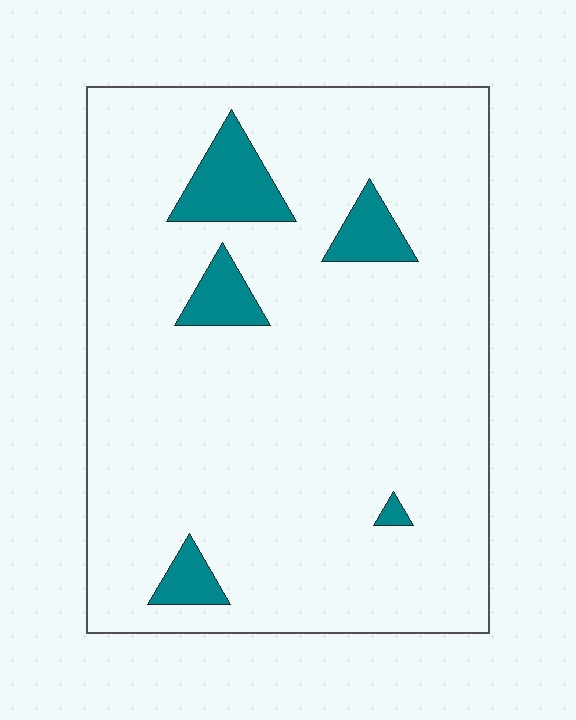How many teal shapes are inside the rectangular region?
5.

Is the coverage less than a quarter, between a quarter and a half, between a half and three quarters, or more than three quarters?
Less than a quarter.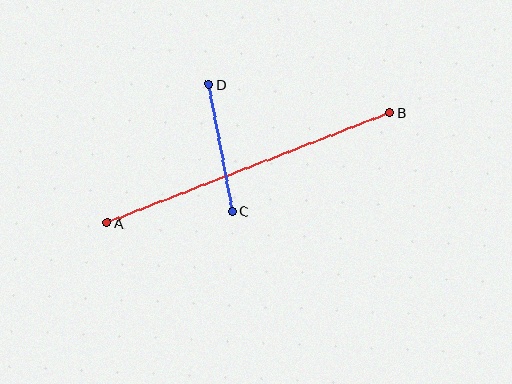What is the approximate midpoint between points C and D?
The midpoint is at approximately (221, 148) pixels.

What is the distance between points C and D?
The distance is approximately 129 pixels.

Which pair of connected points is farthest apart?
Points A and B are farthest apart.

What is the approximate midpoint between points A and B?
The midpoint is at approximately (248, 168) pixels.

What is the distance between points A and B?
The distance is approximately 303 pixels.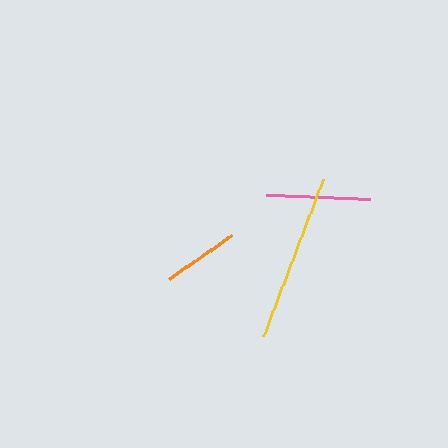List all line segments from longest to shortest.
From longest to shortest: yellow, pink, orange.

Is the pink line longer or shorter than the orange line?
The pink line is longer than the orange line.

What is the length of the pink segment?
The pink segment is approximately 104 pixels long.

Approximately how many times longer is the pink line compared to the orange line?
The pink line is approximately 1.4 times the length of the orange line.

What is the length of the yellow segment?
The yellow segment is approximately 168 pixels long.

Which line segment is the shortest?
The orange line is the shortest at approximately 76 pixels.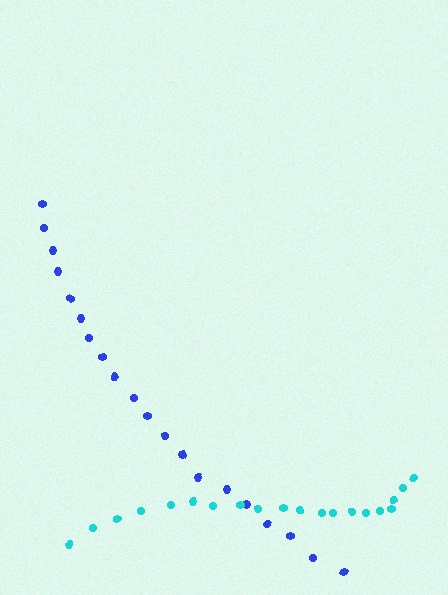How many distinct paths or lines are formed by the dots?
There are 2 distinct paths.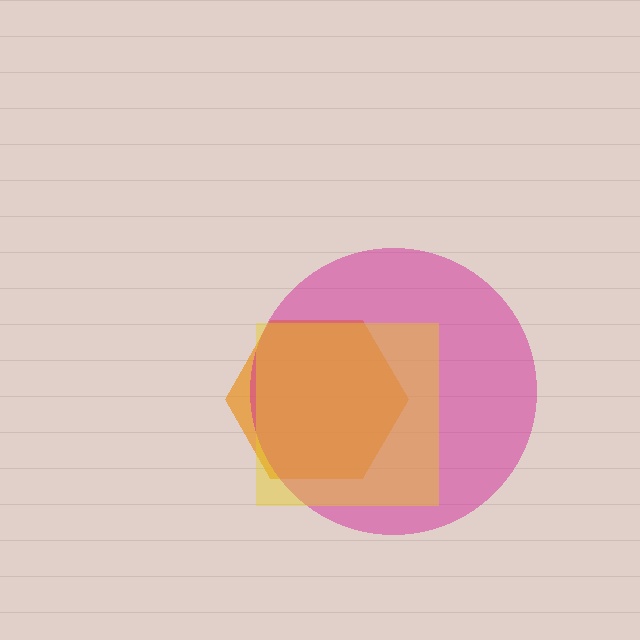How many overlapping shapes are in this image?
There are 3 overlapping shapes in the image.